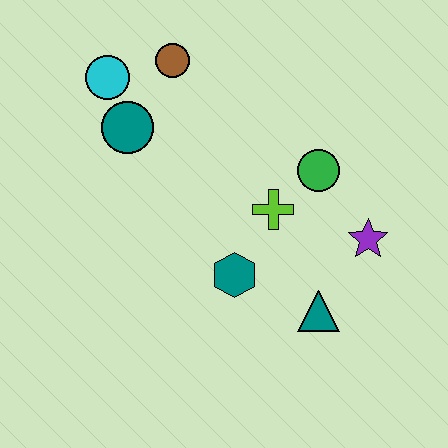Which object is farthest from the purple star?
The cyan circle is farthest from the purple star.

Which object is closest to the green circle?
The lime cross is closest to the green circle.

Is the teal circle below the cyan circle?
Yes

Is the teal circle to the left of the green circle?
Yes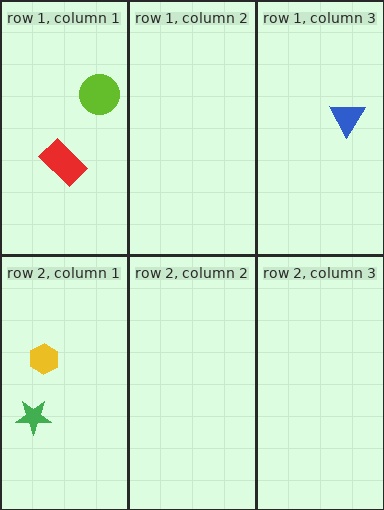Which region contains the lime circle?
The row 1, column 1 region.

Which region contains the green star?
The row 2, column 1 region.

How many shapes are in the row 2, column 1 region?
2.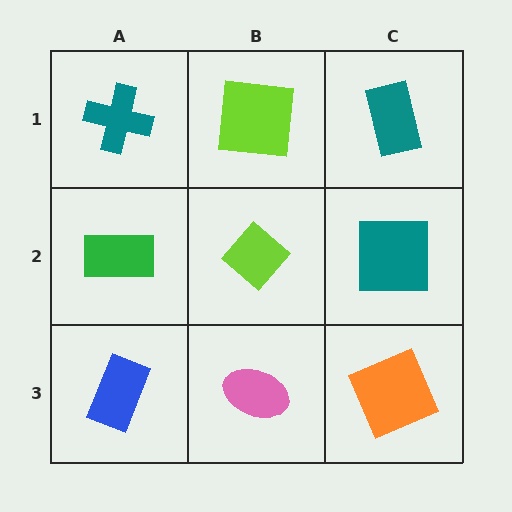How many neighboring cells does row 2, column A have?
3.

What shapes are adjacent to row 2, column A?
A teal cross (row 1, column A), a blue rectangle (row 3, column A), a lime diamond (row 2, column B).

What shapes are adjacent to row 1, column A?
A green rectangle (row 2, column A), a lime square (row 1, column B).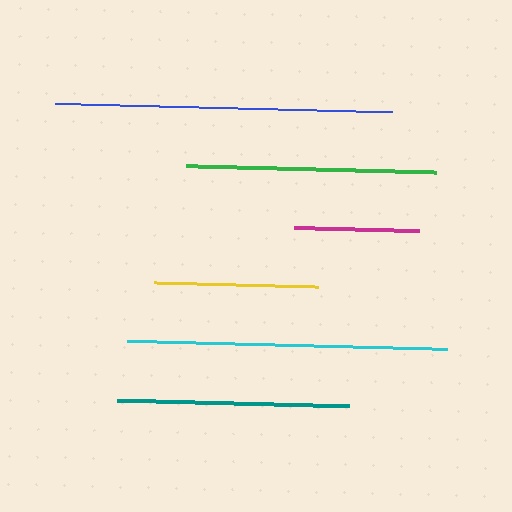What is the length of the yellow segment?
The yellow segment is approximately 163 pixels long.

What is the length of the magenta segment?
The magenta segment is approximately 125 pixels long.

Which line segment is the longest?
The blue line is the longest at approximately 338 pixels.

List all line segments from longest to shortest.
From longest to shortest: blue, cyan, green, teal, yellow, magenta.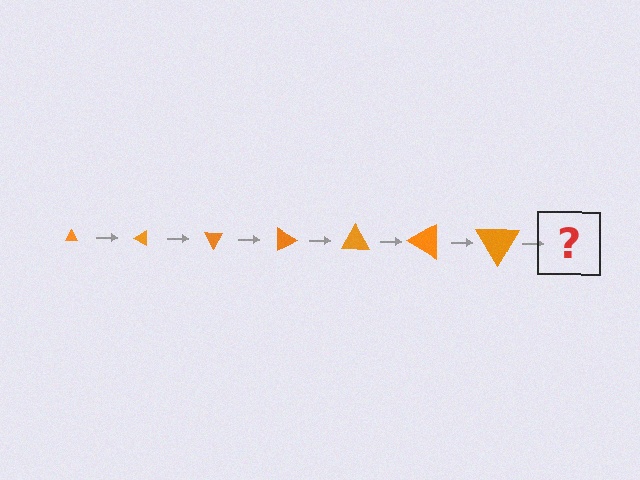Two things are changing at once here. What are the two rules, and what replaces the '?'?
The two rules are that the triangle grows larger each step and it rotates 30 degrees each step. The '?' should be a triangle, larger than the previous one and rotated 210 degrees from the start.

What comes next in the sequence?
The next element should be a triangle, larger than the previous one and rotated 210 degrees from the start.